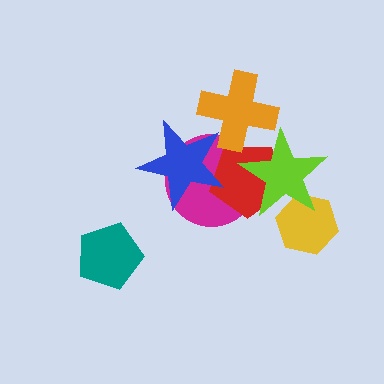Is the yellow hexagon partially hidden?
Yes, it is partially covered by another shape.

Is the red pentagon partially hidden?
Yes, it is partially covered by another shape.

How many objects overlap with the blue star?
3 objects overlap with the blue star.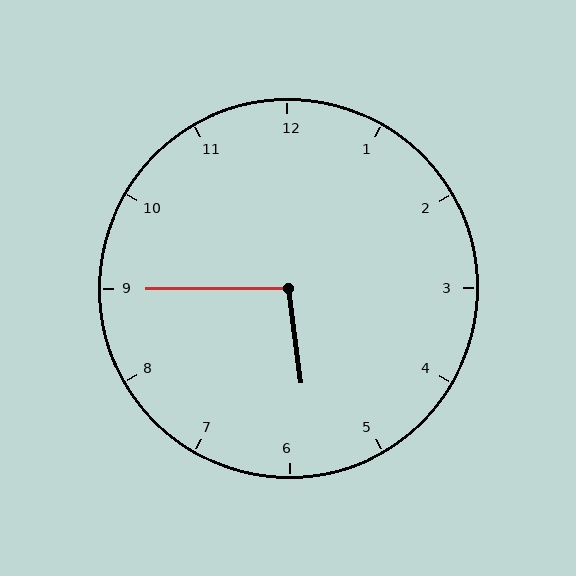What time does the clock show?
5:45.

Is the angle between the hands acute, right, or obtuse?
It is obtuse.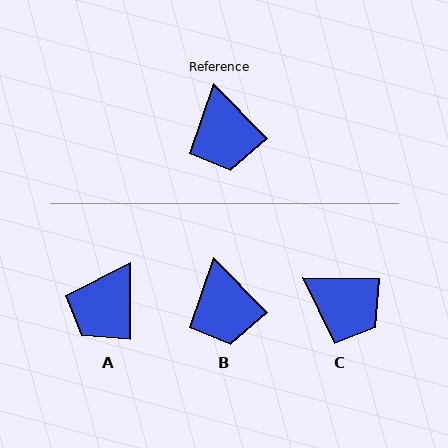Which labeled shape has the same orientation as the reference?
B.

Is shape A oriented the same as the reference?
No, it is off by about 45 degrees.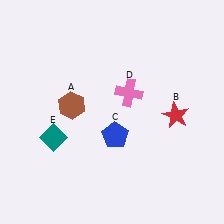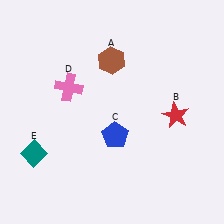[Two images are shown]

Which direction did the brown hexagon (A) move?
The brown hexagon (A) moved up.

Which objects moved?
The objects that moved are: the brown hexagon (A), the pink cross (D), the teal diamond (E).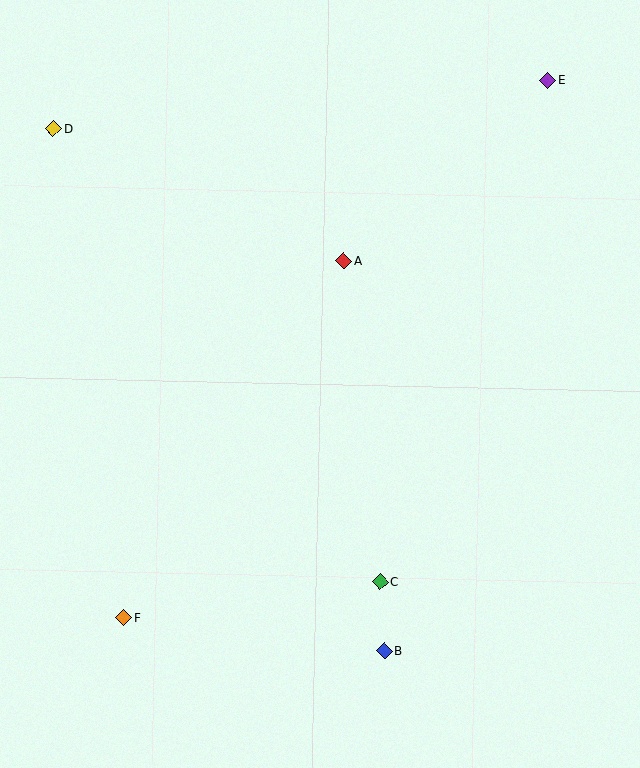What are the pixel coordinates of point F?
Point F is at (124, 618).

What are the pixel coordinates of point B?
Point B is at (384, 651).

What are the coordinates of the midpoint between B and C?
The midpoint between B and C is at (382, 616).